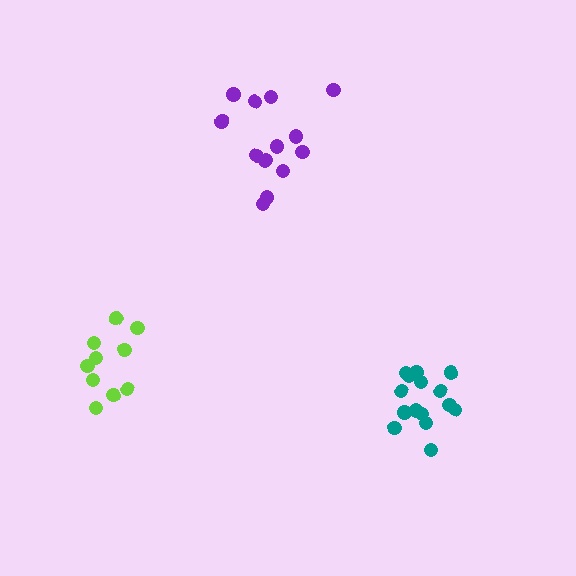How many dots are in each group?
Group 1: 15 dots, Group 2: 10 dots, Group 3: 14 dots (39 total).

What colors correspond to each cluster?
The clusters are colored: teal, lime, purple.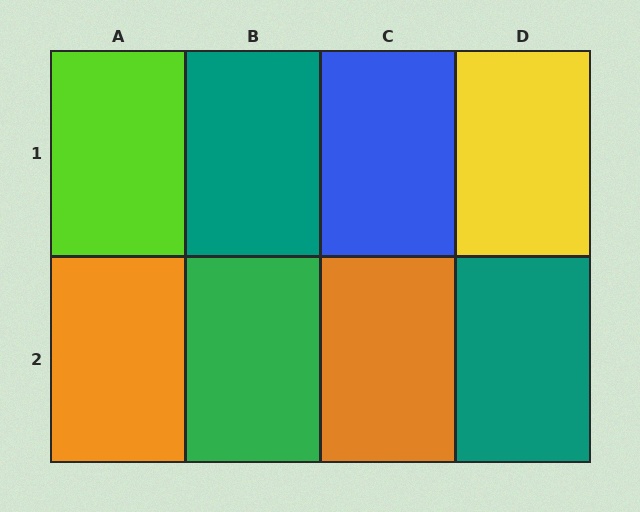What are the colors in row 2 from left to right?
Orange, green, orange, teal.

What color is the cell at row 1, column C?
Blue.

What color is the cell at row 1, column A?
Lime.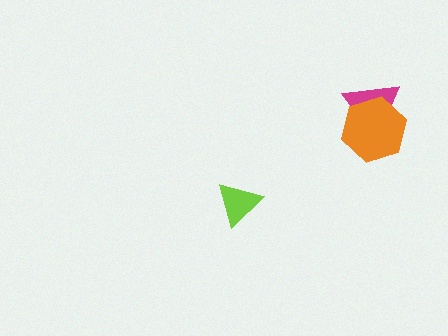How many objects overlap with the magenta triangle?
1 object overlaps with the magenta triangle.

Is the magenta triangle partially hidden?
Yes, it is partially covered by another shape.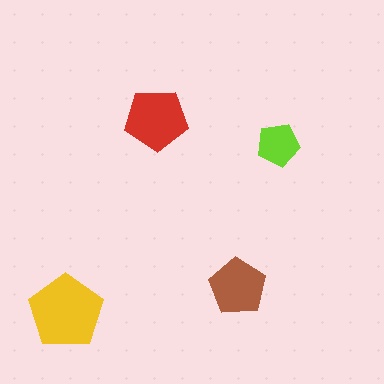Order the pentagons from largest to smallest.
the yellow one, the red one, the brown one, the lime one.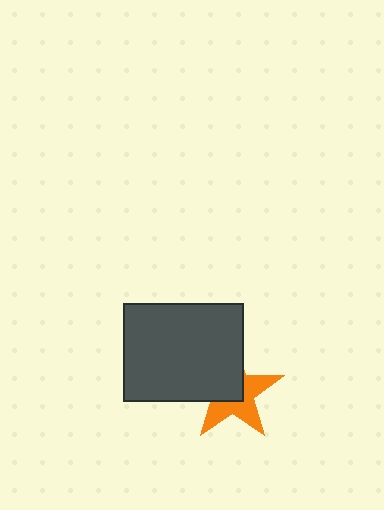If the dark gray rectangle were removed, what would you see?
You would see the complete orange star.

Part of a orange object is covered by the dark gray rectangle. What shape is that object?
It is a star.